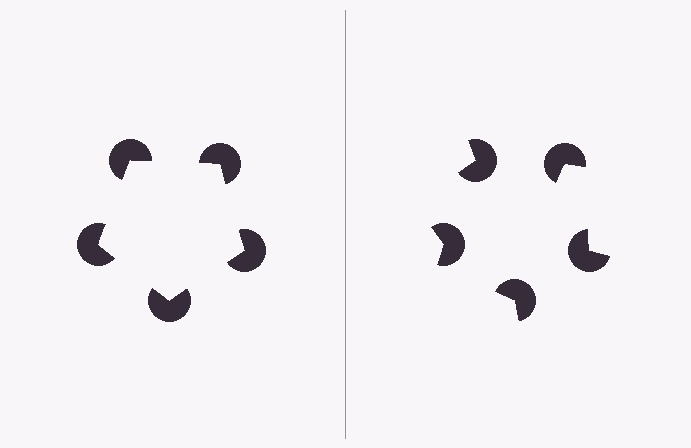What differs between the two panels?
The pac-man discs are positioned identically on both sides; only the wedge orientations differ. On the left they align to a pentagon; on the right they are misaligned.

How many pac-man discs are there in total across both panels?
10 — 5 on each side.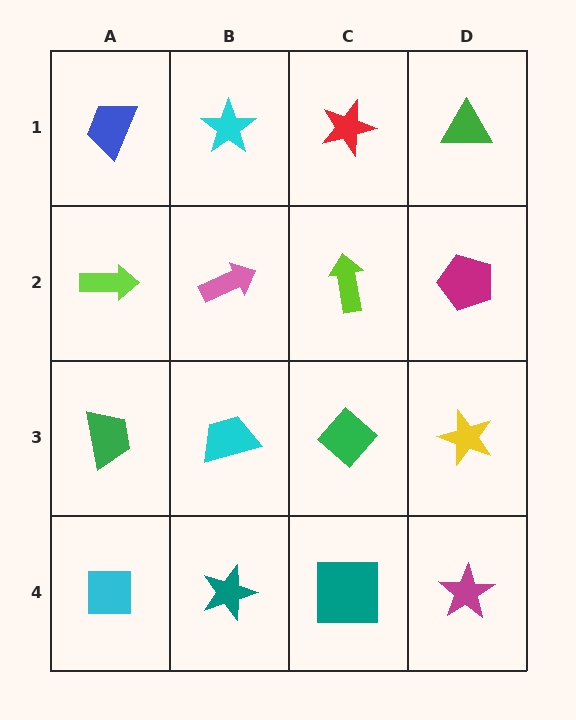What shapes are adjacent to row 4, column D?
A yellow star (row 3, column D), a teal square (row 4, column C).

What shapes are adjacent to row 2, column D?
A green triangle (row 1, column D), a yellow star (row 3, column D), a lime arrow (row 2, column C).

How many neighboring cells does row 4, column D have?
2.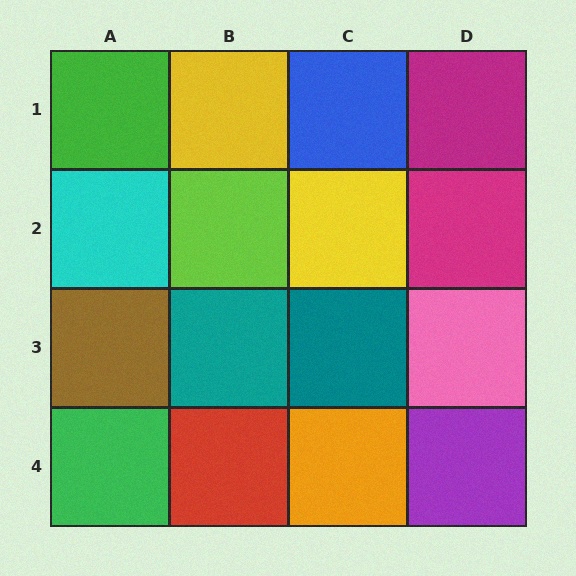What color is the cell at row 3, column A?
Brown.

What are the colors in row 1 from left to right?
Green, yellow, blue, magenta.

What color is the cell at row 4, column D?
Purple.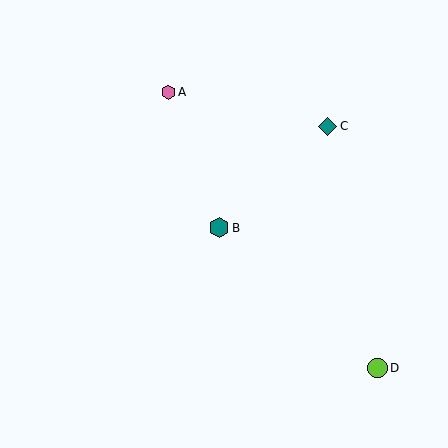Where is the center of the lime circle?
The center of the lime circle is at (378, 368).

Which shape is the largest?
The teal hexagon (labeled B) is the largest.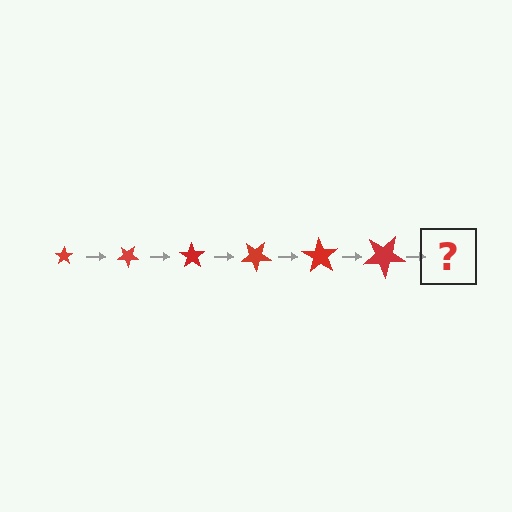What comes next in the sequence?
The next element should be a star, larger than the previous one and rotated 210 degrees from the start.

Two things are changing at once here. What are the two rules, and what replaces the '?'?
The two rules are that the star grows larger each step and it rotates 35 degrees each step. The '?' should be a star, larger than the previous one and rotated 210 degrees from the start.